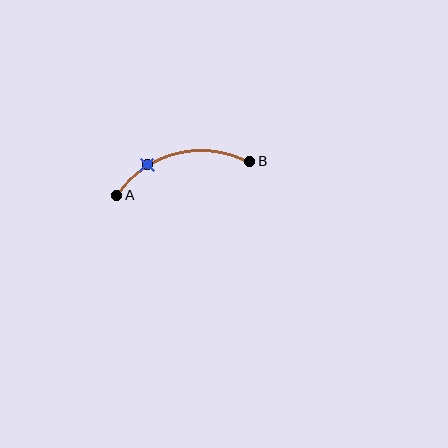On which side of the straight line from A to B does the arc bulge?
The arc bulges above the straight line connecting A and B.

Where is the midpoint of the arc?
The arc midpoint is the point on the curve farthest from the straight line joining A and B. It sits above that line.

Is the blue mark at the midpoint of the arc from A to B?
No. The blue mark lies on the arc but is closer to endpoint A. The arc midpoint would be at the point on the curve equidistant along the arc from both A and B.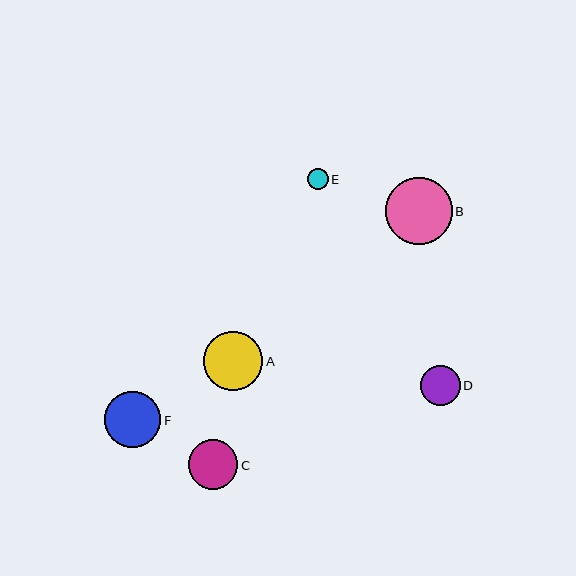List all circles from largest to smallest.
From largest to smallest: B, A, F, C, D, E.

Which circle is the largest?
Circle B is the largest with a size of approximately 67 pixels.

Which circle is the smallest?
Circle E is the smallest with a size of approximately 21 pixels.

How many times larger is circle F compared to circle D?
Circle F is approximately 1.4 times the size of circle D.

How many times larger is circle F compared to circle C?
Circle F is approximately 1.1 times the size of circle C.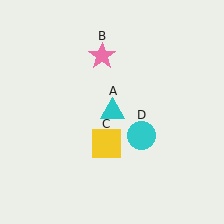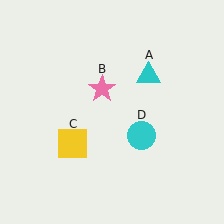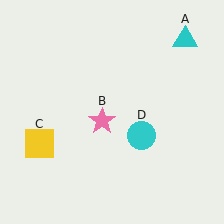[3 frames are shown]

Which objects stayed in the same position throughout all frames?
Cyan circle (object D) remained stationary.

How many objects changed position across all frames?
3 objects changed position: cyan triangle (object A), pink star (object B), yellow square (object C).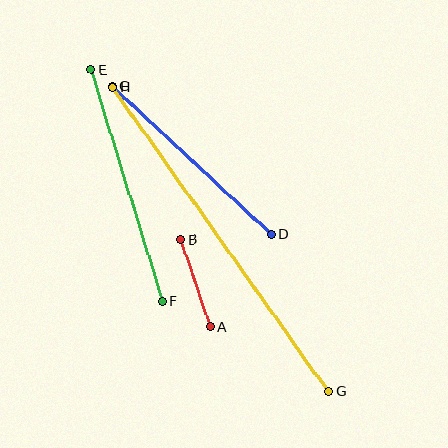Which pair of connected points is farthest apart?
Points G and H are farthest apart.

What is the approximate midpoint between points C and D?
The midpoint is at approximately (192, 160) pixels.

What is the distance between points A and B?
The distance is approximately 92 pixels.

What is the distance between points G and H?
The distance is approximately 373 pixels.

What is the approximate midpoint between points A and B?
The midpoint is at approximately (196, 283) pixels.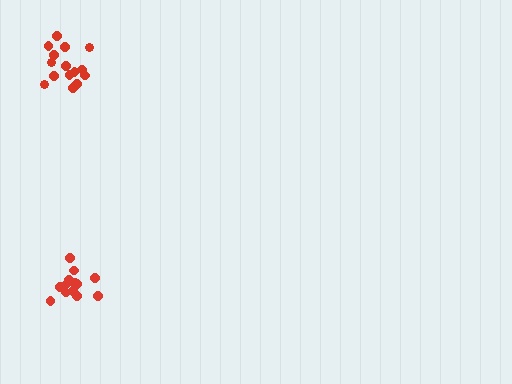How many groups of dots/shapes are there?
There are 2 groups.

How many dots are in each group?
Group 1: 13 dots, Group 2: 15 dots (28 total).